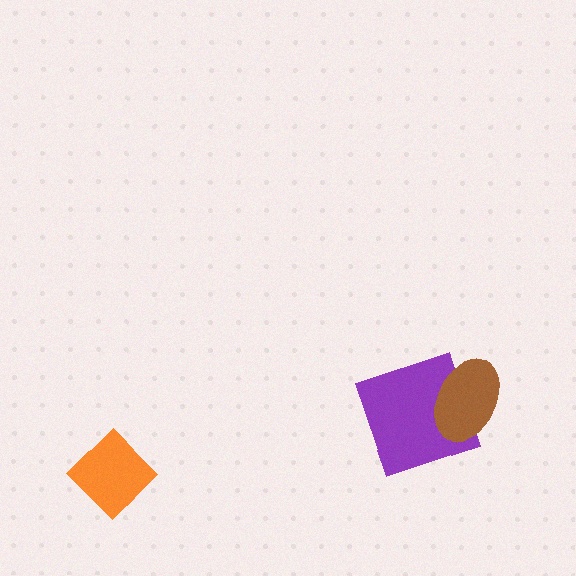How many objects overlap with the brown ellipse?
1 object overlaps with the brown ellipse.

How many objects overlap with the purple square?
1 object overlaps with the purple square.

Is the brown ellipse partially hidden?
No, no other shape covers it.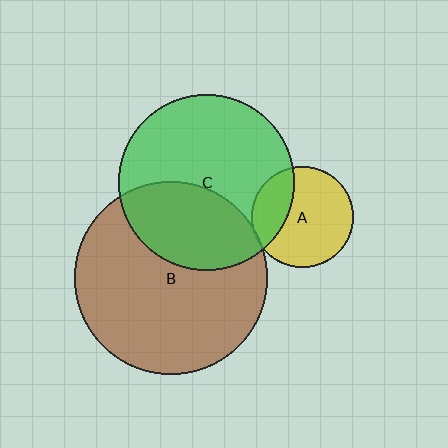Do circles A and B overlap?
Yes.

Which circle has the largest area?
Circle B (brown).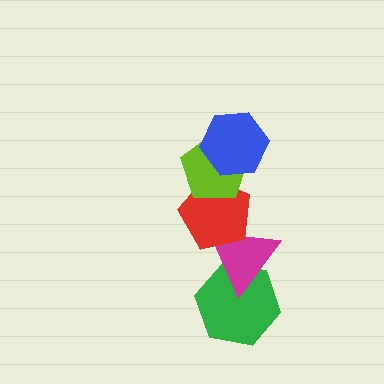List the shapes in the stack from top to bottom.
From top to bottom: the blue hexagon, the lime pentagon, the red pentagon, the magenta triangle, the green hexagon.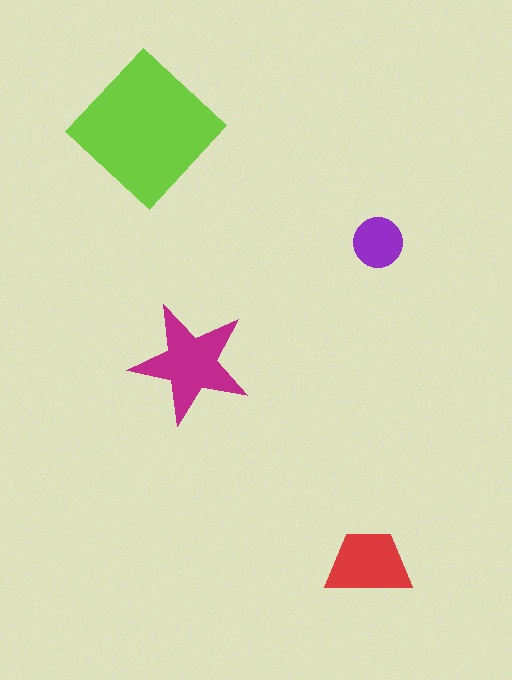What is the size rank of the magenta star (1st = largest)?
2nd.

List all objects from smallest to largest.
The purple circle, the red trapezoid, the magenta star, the lime diamond.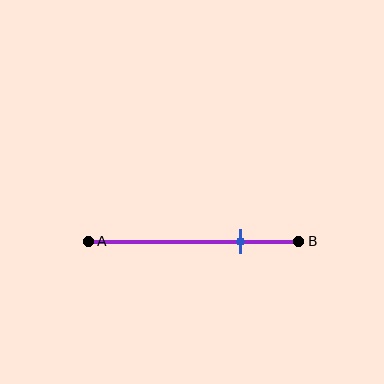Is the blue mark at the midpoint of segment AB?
No, the mark is at about 70% from A, not at the 50% midpoint.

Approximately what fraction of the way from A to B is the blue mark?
The blue mark is approximately 70% of the way from A to B.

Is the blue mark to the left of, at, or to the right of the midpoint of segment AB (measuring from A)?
The blue mark is to the right of the midpoint of segment AB.